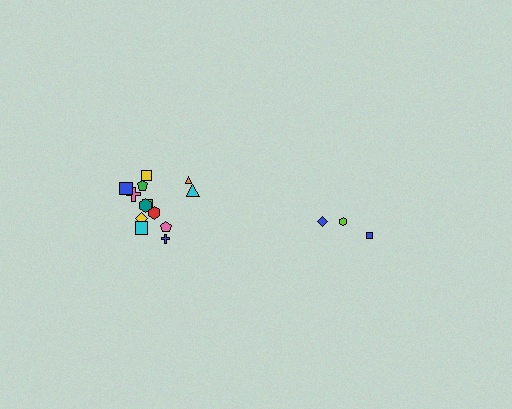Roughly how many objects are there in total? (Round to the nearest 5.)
Roughly 20 objects in total.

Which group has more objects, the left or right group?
The left group.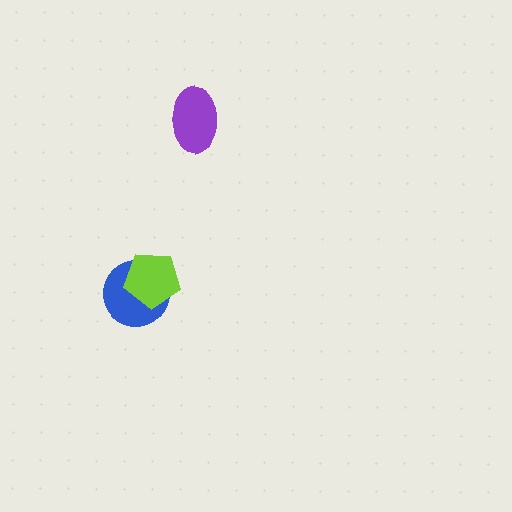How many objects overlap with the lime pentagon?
1 object overlaps with the lime pentagon.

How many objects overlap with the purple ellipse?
0 objects overlap with the purple ellipse.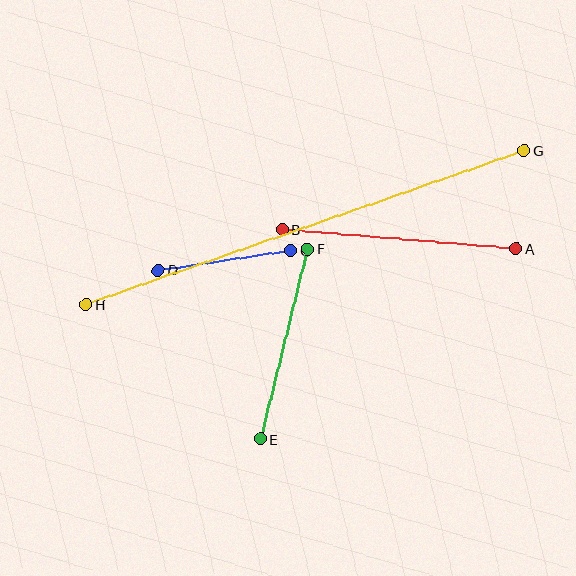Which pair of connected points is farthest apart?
Points G and H are farthest apart.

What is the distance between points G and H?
The distance is approximately 464 pixels.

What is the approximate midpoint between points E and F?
The midpoint is at approximately (284, 344) pixels.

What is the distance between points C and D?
The distance is approximately 134 pixels.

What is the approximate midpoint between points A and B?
The midpoint is at approximately (399, 239) pixels.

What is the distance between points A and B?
The distance is approximately 235 pixels.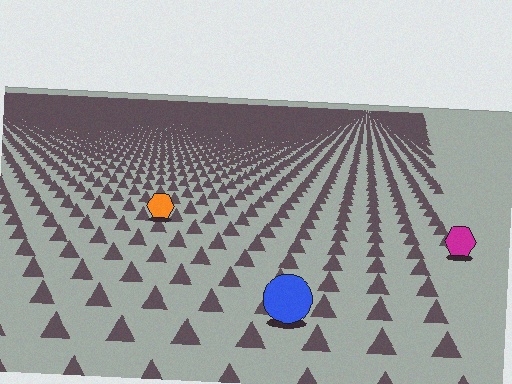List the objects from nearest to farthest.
From nearest to farthest: the blue circle, the magenta hexagon, the orange hexagon.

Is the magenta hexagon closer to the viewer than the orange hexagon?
Yes. The magenta hexagon is closer — you can tell from the texture gradient: the ground texture is coarser near it.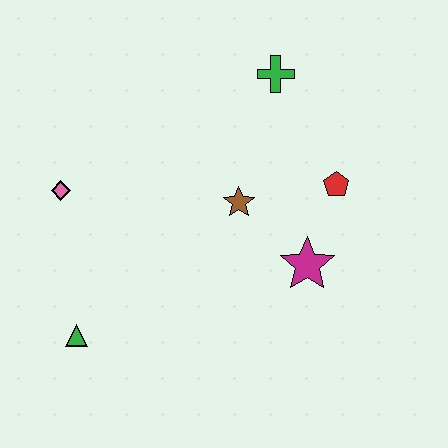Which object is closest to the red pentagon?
The magenta star is closest to the red pentagon.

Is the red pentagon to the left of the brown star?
No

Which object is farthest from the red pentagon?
The green triangle is farthest from the red pentagon.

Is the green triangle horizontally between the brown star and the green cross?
No